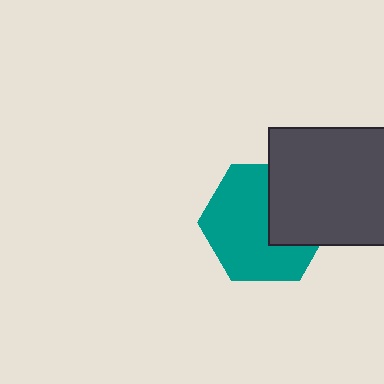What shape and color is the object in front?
The object in front is a dark gray rectangle.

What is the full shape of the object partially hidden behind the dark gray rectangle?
The partially hidden object is a teal hexagon.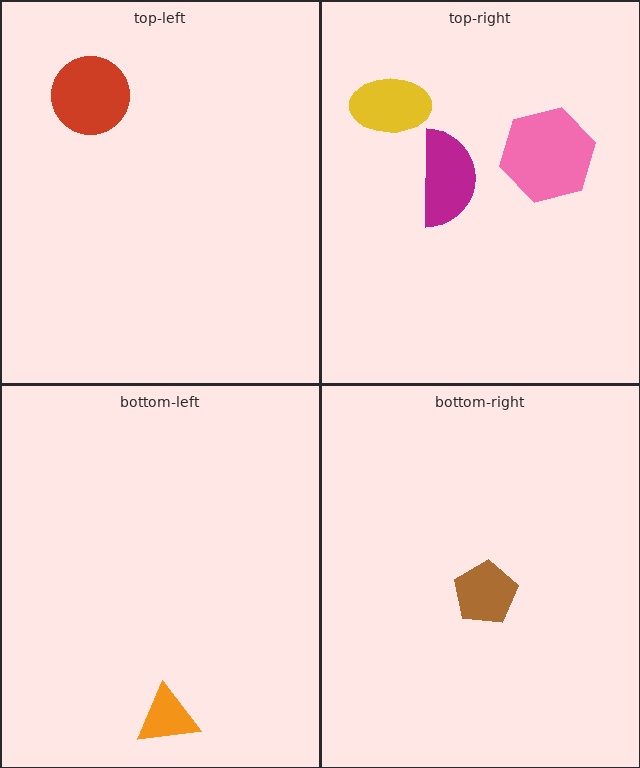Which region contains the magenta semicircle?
The top-right region.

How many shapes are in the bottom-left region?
1.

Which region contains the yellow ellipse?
The top-right region.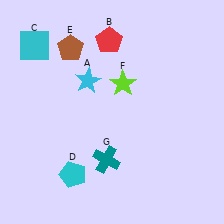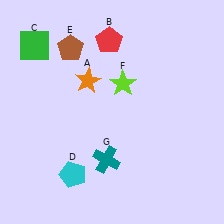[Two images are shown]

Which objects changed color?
A changed from cyan to orange. C changed from cyan to green.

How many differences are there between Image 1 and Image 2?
There are 2 differences between the two images.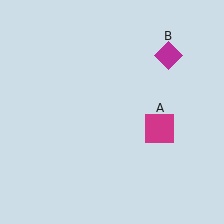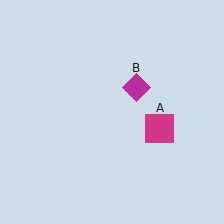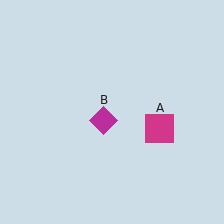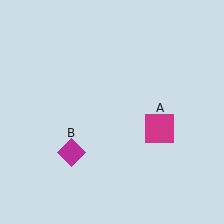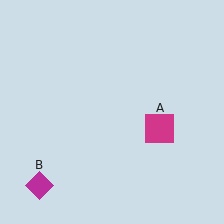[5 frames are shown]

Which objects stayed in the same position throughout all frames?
Magenta square (object A) remained stationary.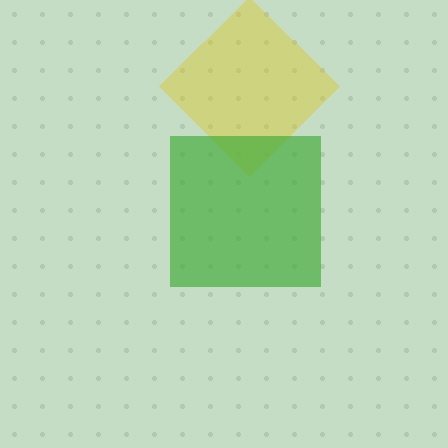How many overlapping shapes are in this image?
There are 2 overlapping shapes in the image.